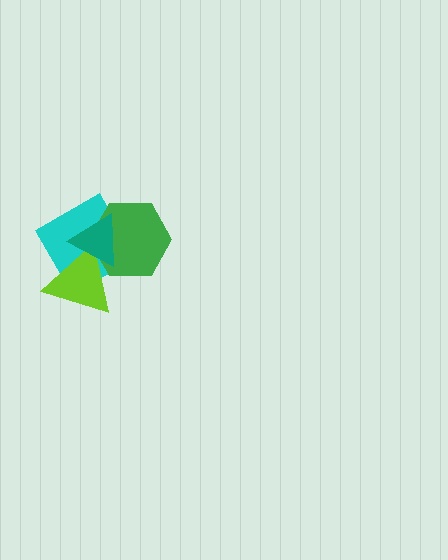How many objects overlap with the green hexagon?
3 objects overlap with the green hexagon.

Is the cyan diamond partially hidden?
Yes, it is partially covered by another shape.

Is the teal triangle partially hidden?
No, no other shape covers it.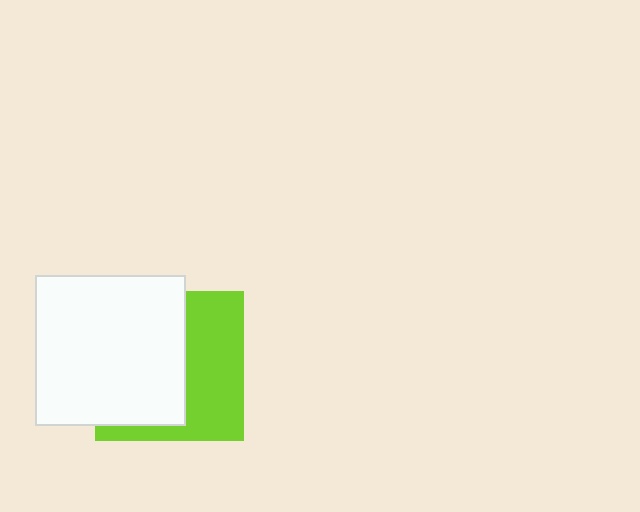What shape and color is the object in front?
The object in front is a white rectangle.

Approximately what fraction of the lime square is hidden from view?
Roughly 54% of the lime square is hidden behind the white rectangle.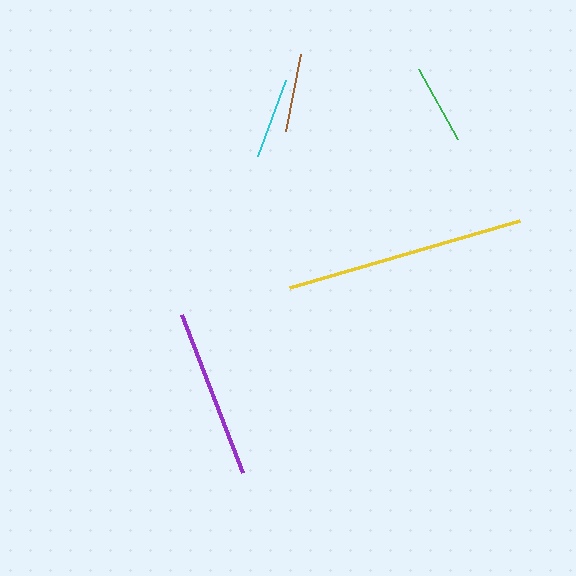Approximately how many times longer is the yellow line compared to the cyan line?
The yellow line is approximately 3.0 times the length of the cyan line.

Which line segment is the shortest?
The brown line is the shortest at approximately 78 pixels.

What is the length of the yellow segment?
The yellow segment is approximately 240 pixels long.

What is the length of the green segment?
The green segment is approximately 80 pixels long.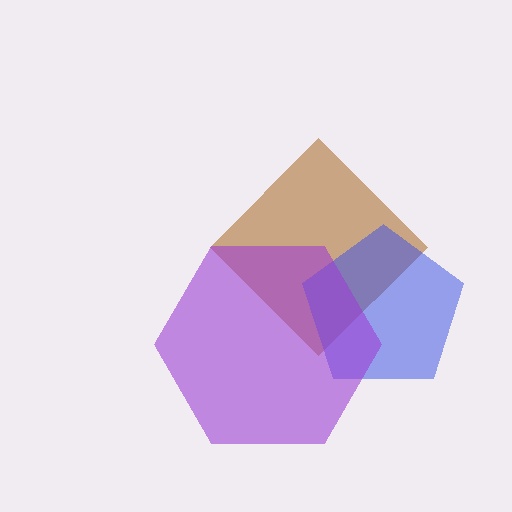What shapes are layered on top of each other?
The layered shapes are: a brown diamond, a blue pentagon, a purple hexagon.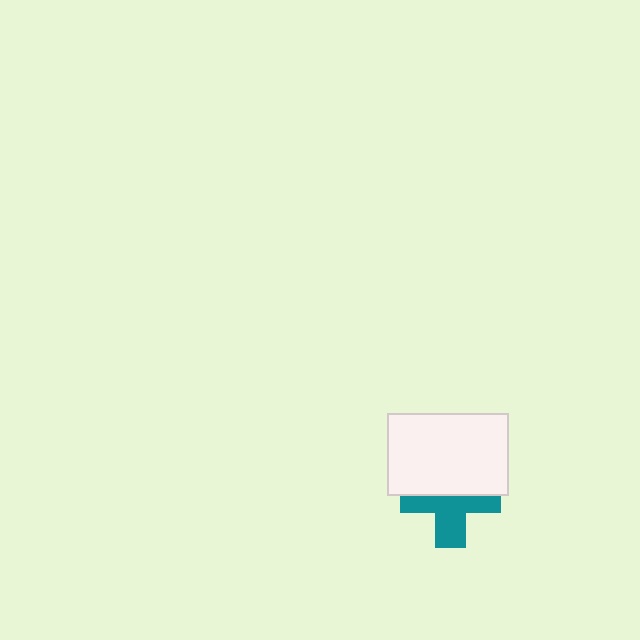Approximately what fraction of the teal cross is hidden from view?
Roughly 46% of the teal cross is hidden behind the white rectangle.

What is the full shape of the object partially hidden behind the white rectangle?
The partially hidden object is a teal cross.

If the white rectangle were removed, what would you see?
You would see the complete teal cross.